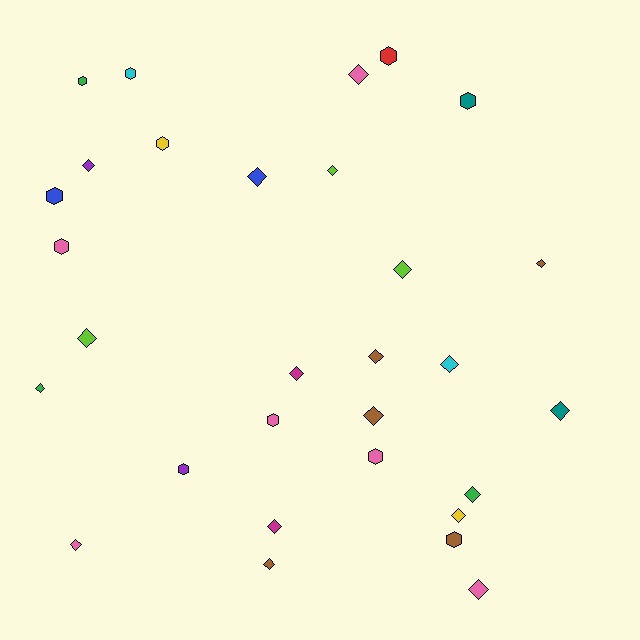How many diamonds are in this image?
There are 19 diamonds.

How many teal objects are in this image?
There are 2 teal objects.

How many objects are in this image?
There are 30 objects.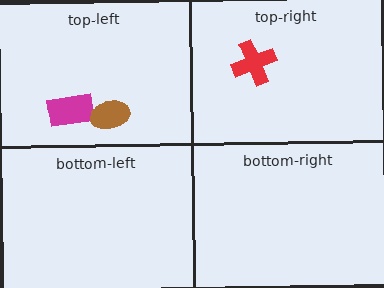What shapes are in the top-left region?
The magenta rectangle, the brown ellipse.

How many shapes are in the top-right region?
1.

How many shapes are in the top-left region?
2.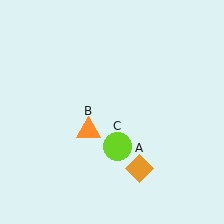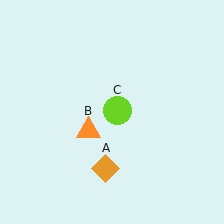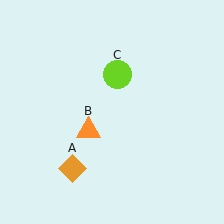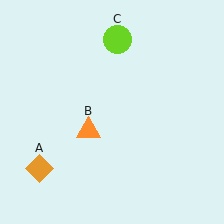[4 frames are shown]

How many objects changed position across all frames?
2 objects changed position: orange diamond (object A), lime circle (object C).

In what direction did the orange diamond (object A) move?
The orange diamond (object A) moved left.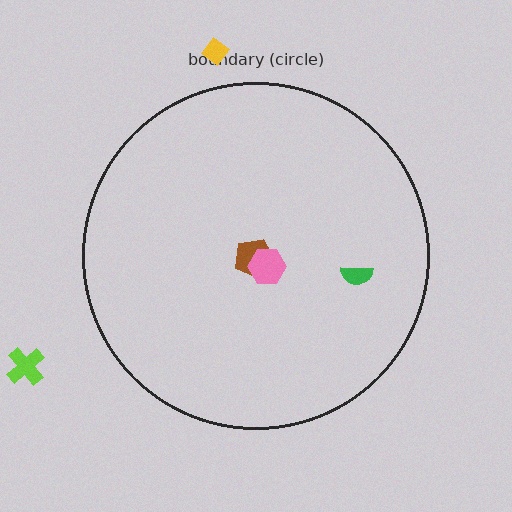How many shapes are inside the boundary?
3 inside, 2 outside.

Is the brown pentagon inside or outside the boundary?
Inside.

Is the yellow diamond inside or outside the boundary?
Outside.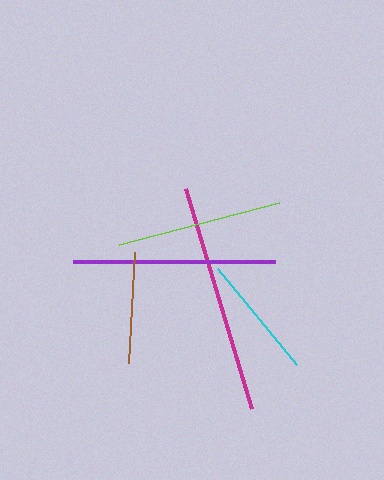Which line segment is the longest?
The magenta line is the longest at approximately 229 pixels.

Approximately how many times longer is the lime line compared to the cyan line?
The lime line is approximately 1.3 times the length of the cyan line.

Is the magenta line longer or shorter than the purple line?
The magenta line is longer than the purple line.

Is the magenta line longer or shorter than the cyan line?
The magenta line is longer than the cyan line.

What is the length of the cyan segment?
The cyan segment is approximately 124 pixels long.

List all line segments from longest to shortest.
From longest to shortest: magenta, purple, lime, cyan, brown.